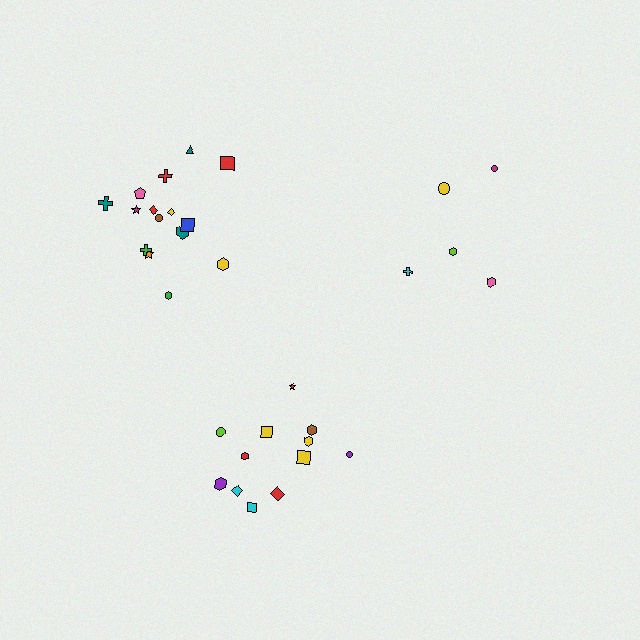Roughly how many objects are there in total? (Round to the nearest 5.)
Roughly 30 objects in total.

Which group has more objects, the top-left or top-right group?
The top-left group.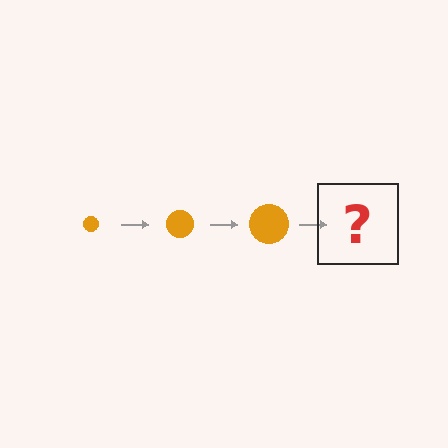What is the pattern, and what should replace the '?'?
The pattern is that the circle gets progressively larger each step. The '?' should be an orange circle, larger than the previous one.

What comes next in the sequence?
The next element should be an orange circle, larger than the previous one.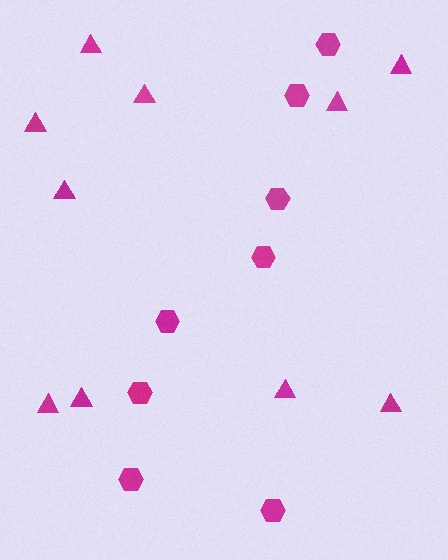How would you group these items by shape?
There are 2 groups: one group of triangles (10) and one group of hexagons (8).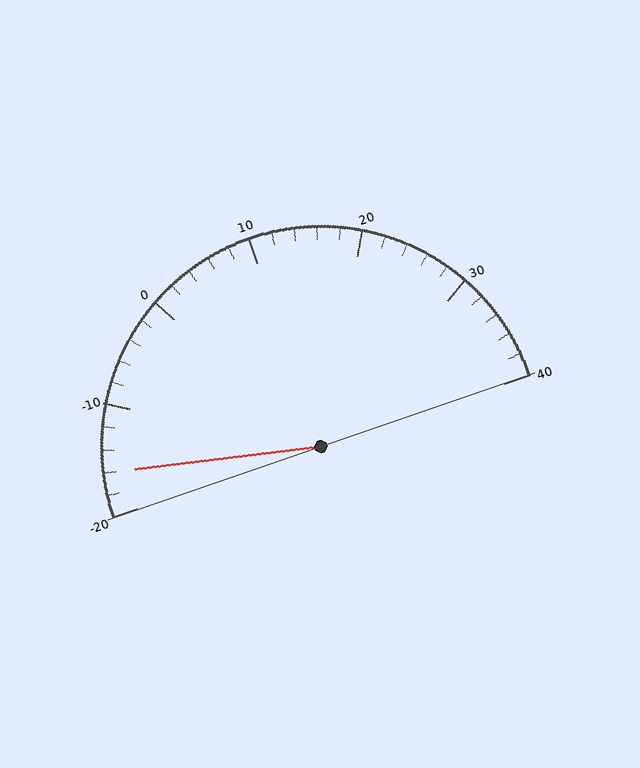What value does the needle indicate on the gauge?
The needle indicates approximately -16.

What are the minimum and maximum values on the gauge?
The gauge ranges from -20 to 40.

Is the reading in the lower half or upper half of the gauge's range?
The reading is in the lower half of the range (-20 to 40).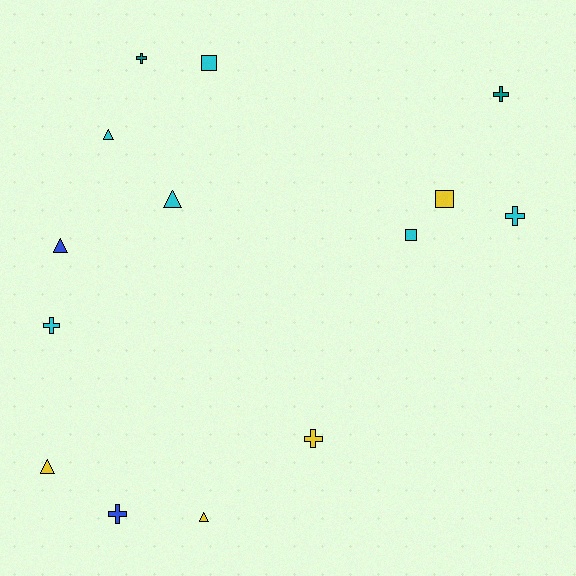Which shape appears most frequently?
Cross, with 6 objects.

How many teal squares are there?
There are no teal squares.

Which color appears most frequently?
Cyan, with 6 objects.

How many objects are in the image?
There are 14 objects.